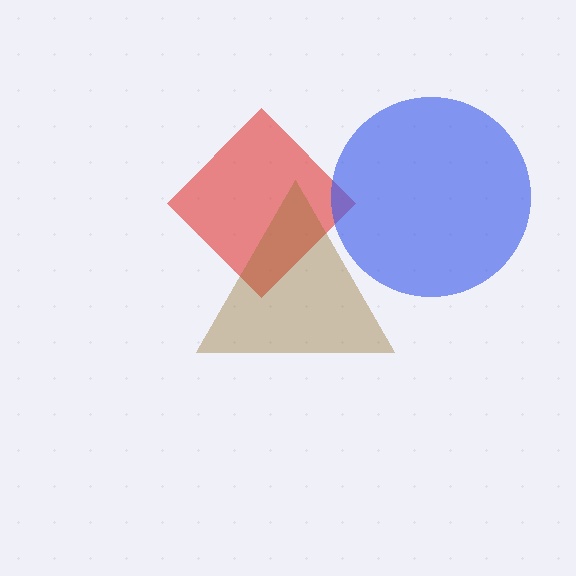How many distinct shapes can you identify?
There are 3 distinct shapes: a red diamond, a brown triangle, a blue circle.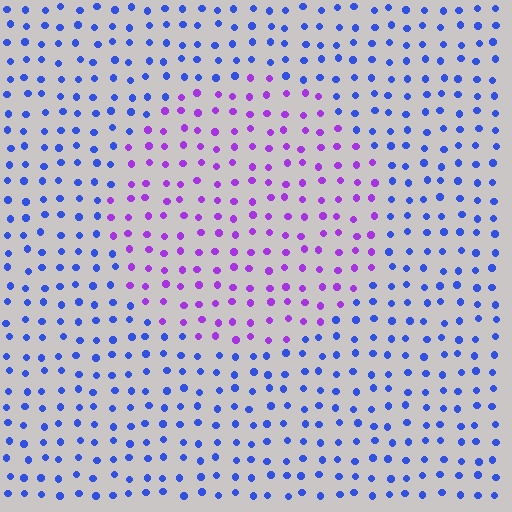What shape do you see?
I see a circle.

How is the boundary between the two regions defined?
The boundary is defined purely by a slight shift in hue (about 50 degrees). Spacing, size, and orientation are identical on both sides.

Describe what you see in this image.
The image is filled with small blue elements in a uniform arrangement. A circle-shaped region is visible where the elements are tinted to a slightly different hue, forming a subtle color boundary.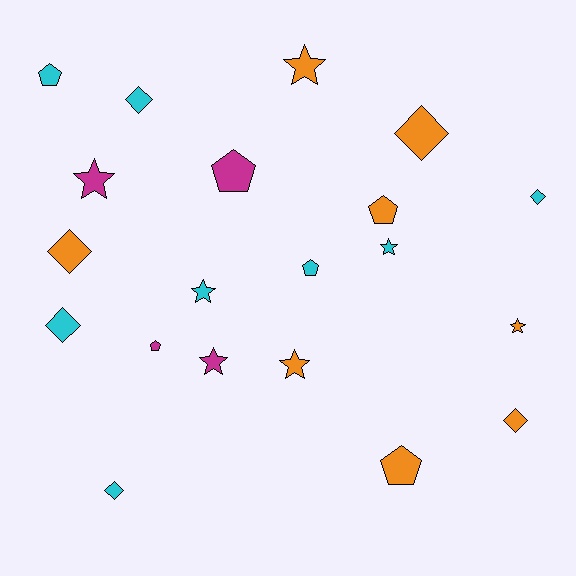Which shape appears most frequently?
Star, with 7 objects.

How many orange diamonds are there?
There are 3 orange diamonds.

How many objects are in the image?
There are 20 objects.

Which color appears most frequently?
Cyan, with 8 objects.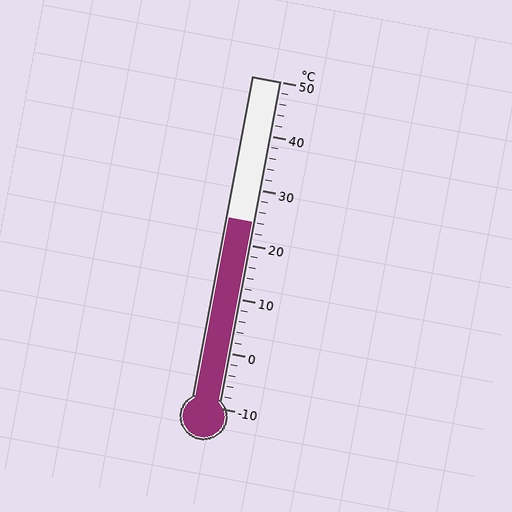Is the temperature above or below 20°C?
The temperature is above 20°C.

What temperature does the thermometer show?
The thermometer shows approximately 24°C.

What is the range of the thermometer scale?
The thermometer scale ranges from -10°C to 50°C.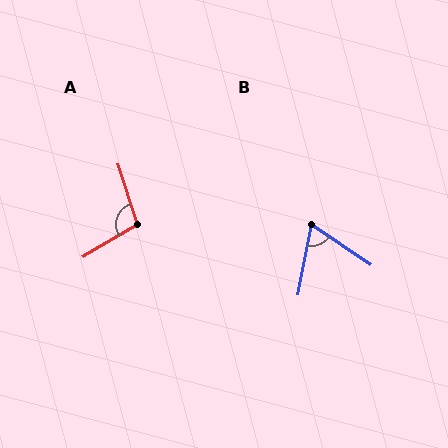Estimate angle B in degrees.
Approximately 67 degrees.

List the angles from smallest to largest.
B (67°), A (104°).